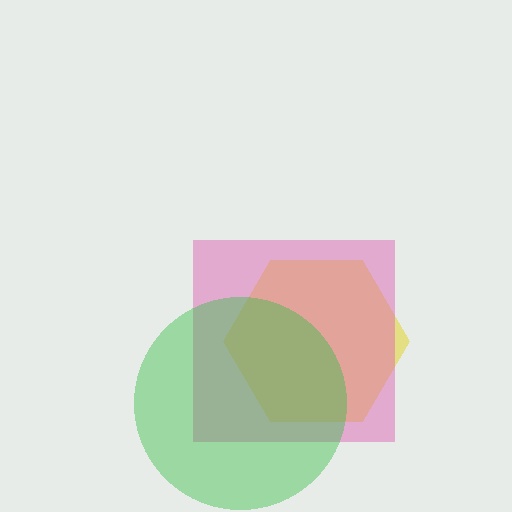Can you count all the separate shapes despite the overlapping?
Yes, there are 3 separate shapes.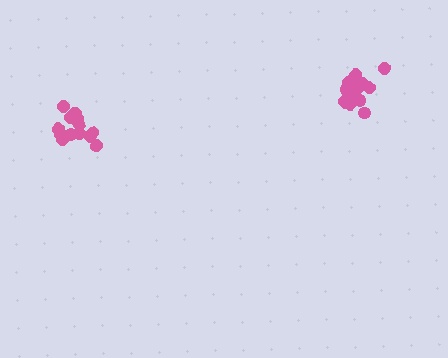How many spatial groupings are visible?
There are 2 spatial groupings.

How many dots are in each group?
Group 1: 15 dots, Group 2: 15 dots (30 total).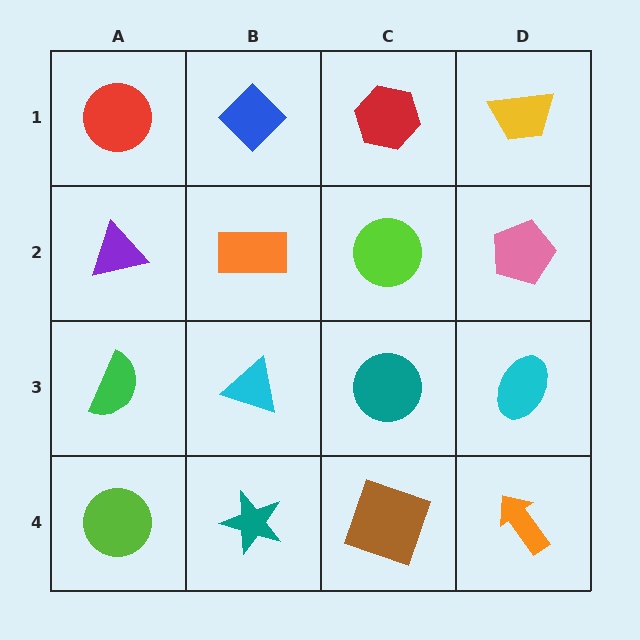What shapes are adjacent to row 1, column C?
A lime circle (row 2, column C), a blue diamond (row 1, column B), a yellow trapezoid (row 1, column D).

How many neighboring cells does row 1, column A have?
2.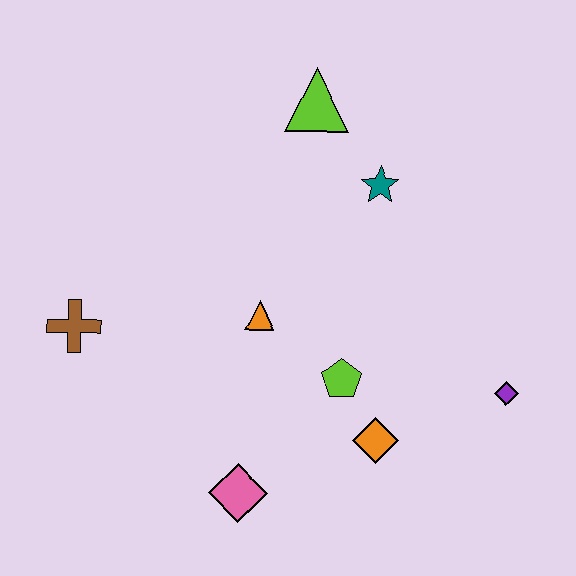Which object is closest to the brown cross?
The orange triangle is closest to the brown cross.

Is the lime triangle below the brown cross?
No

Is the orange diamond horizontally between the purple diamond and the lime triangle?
Yes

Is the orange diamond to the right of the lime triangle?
Yes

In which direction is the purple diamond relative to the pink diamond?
The purple diamond is to the right of the pink diamond.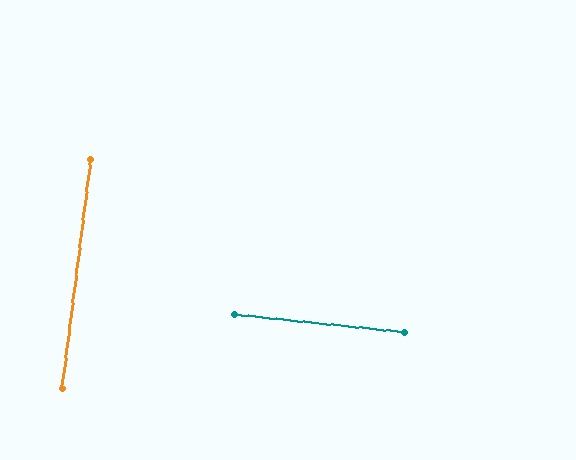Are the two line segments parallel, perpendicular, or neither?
Perpendicular — they meet at approximately 89°.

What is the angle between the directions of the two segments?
Approximately 89 degrees.